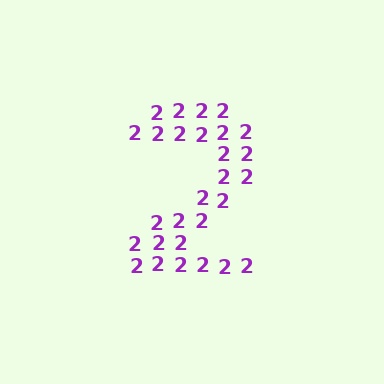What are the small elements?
The small elements are digit 2's.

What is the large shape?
The large shape is the digit 2.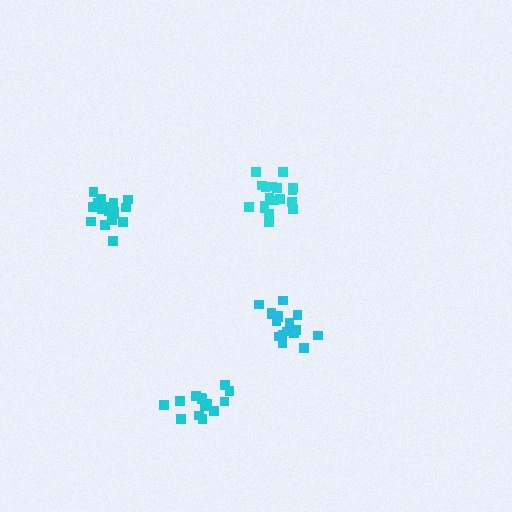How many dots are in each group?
Group 1: 14 dots, Group 2: 18 dots, Group 3: 19 dots, Group 4: 17 dots (68 total).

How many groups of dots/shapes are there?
There are 4 groups.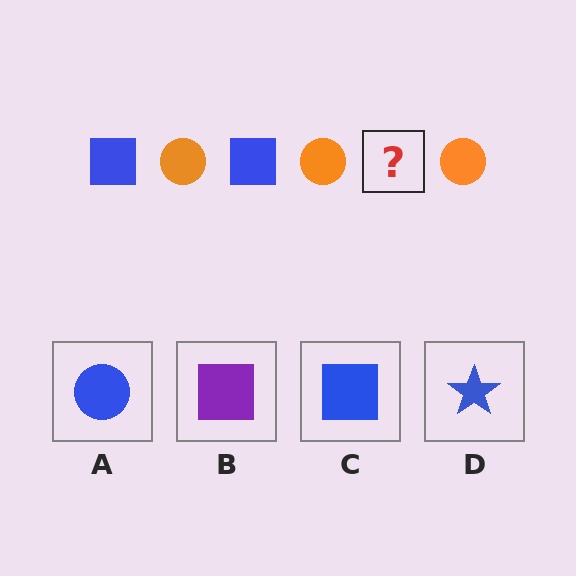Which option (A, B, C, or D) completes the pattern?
C.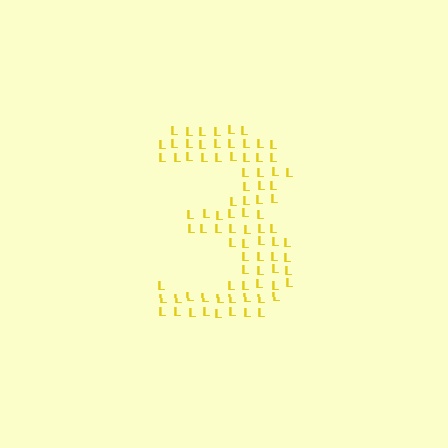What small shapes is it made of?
It is made of small letter L's.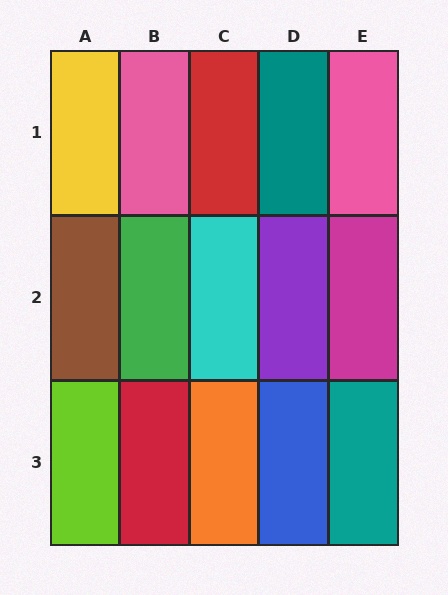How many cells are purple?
1 cell is purple.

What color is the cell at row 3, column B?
Red.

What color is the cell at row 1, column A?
Yellow.